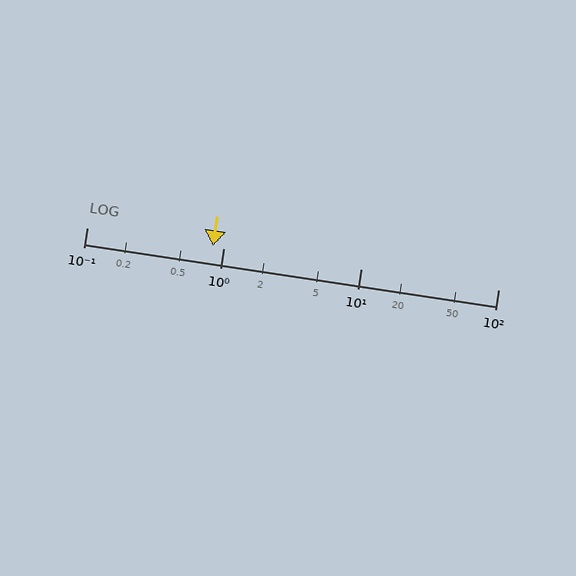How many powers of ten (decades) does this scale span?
The scale spans 3 decades, from 0.1 to 100.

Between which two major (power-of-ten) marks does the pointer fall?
The pointer is between 0.1 and 1.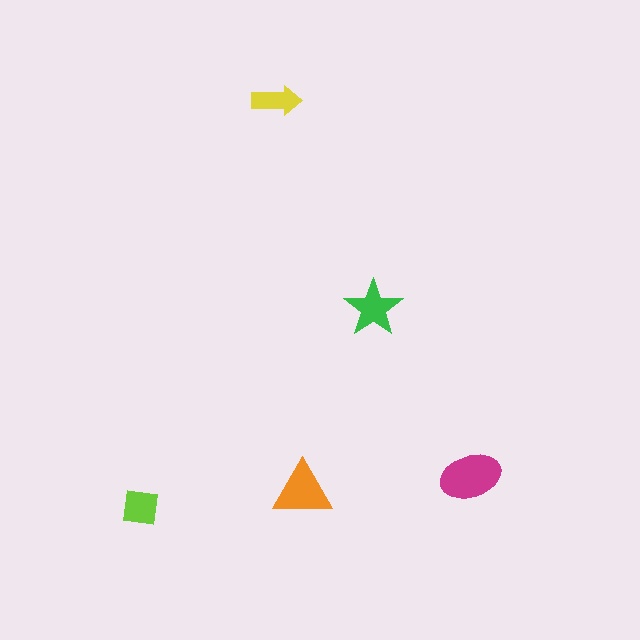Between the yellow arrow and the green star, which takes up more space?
The green star.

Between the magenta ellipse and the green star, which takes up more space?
The magenta ellipse.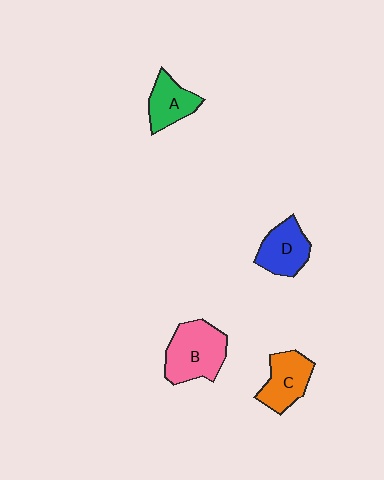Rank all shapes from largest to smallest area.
From largest to smallest: B (pink), C (orange), D (blue), A (green).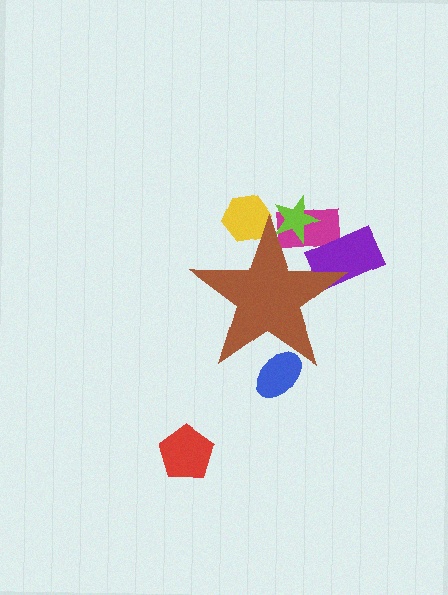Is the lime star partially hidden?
Yes, the lime star is partially hidden behind the brown star.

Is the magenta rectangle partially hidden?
Yes, the magenta rectangle is partially hidden behind the brown star.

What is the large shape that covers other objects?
A brown star.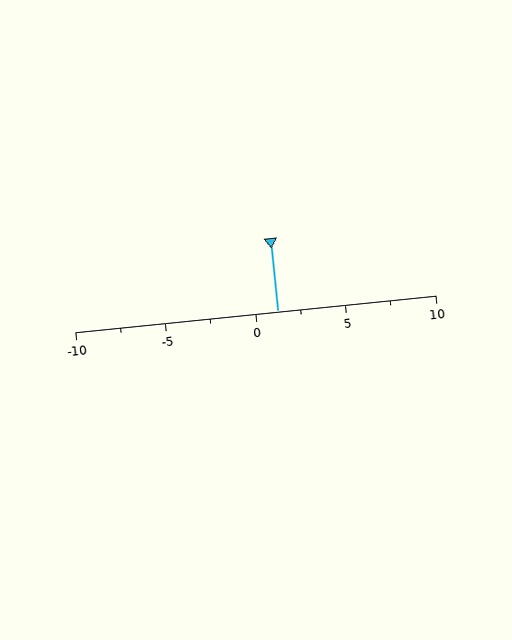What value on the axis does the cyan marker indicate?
The marker indicates approximately 1.2.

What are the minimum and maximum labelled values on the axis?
The axis runs from -10 to 10.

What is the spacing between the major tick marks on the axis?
The major ticks are spaced 5 apart.